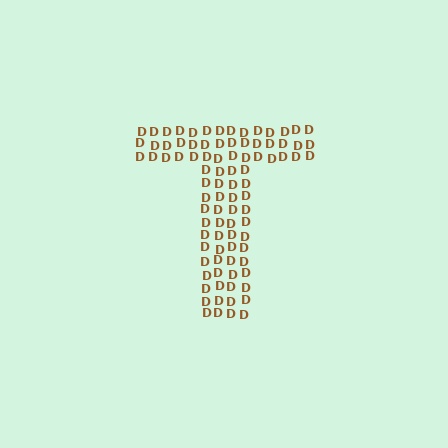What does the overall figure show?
The overall figure shows the letter T.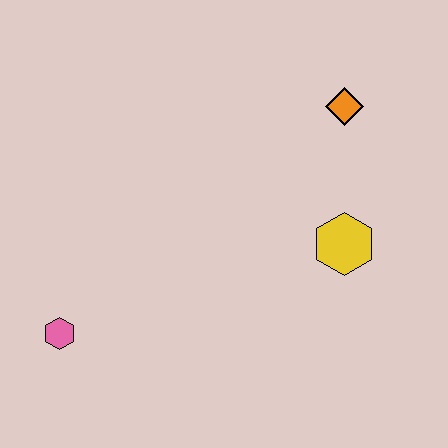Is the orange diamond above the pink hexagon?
Yes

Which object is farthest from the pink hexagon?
The orange diamond is farthest from the pink hexagon.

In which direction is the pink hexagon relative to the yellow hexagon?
The pink hexagon is to the left of the yellow hexagon.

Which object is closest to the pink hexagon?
The yellow hexagon is closest to the pink hexagon.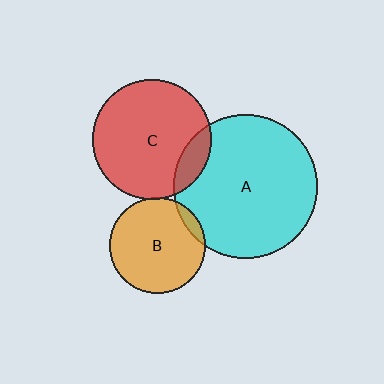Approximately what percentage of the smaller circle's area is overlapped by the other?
Approximately 5%.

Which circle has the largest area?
Circle A (cyan).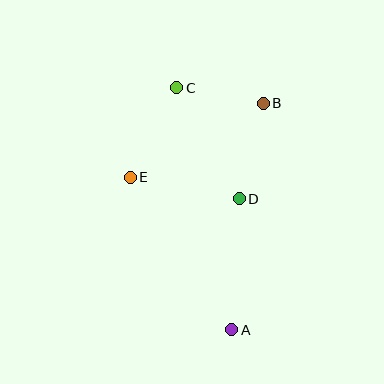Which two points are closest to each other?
Points B and C are closest to each other.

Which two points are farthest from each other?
Points A and C are farthest from each other.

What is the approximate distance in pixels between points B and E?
The distance between B and E is approximately 152 pixels.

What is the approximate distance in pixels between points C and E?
The distance between C and E is approximately 101 pixels.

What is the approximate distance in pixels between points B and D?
The distance between B and D is approximately 99 pixels.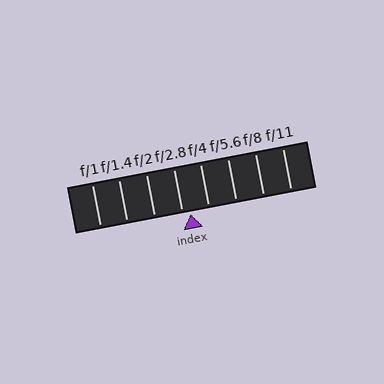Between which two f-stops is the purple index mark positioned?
The index mark is between f/2.8 and f/4.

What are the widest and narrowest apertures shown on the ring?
The widest aperture shown is f/1 and the narrowest is f/11.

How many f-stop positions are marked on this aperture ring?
There are 8 f-stop positions marked.